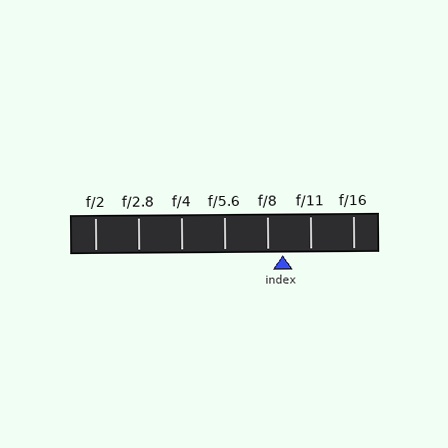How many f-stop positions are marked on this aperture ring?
There are 7 f-stop positions marked.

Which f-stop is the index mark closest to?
The index mark is closest to f/8.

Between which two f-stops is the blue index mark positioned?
The index mark is between f/8 and f/11.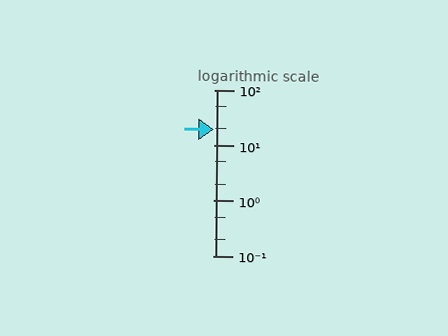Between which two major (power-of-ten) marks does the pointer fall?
The pointer is between 10 and 100.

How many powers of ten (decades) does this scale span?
The scale spans 3 decades, from 0.1 to 100.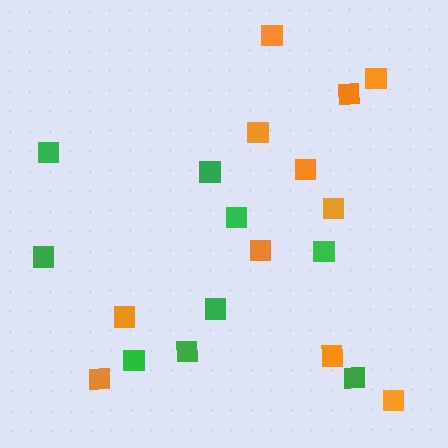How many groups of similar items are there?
There are 2 groups: one group of green squares (9) and one group of orange squares (11).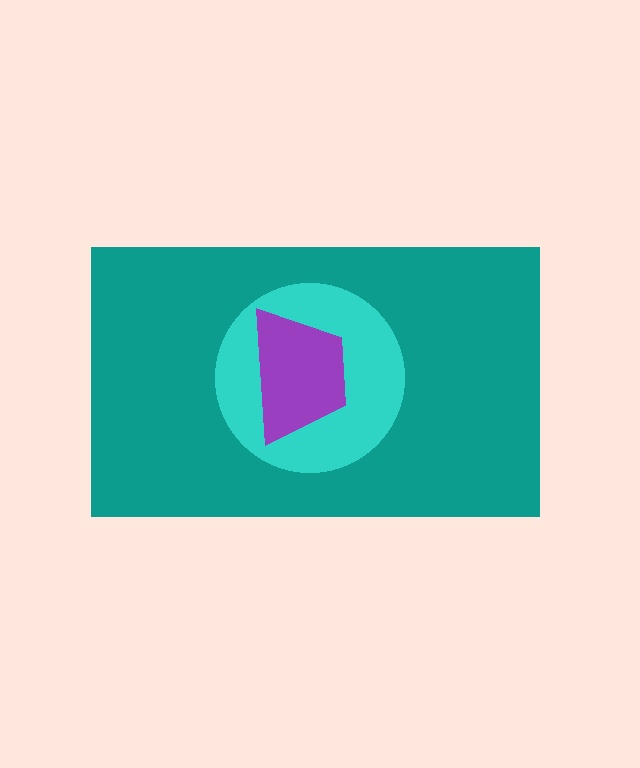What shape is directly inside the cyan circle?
The purple trapezoid.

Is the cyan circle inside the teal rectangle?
Yes.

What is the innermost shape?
The purple trapezoid.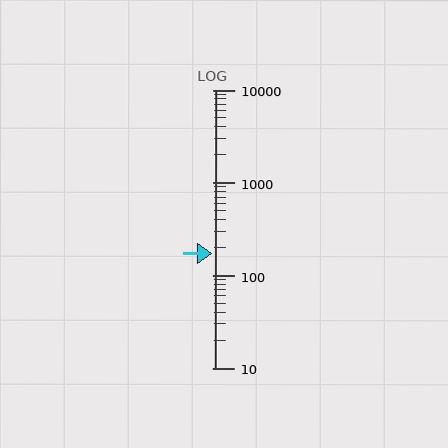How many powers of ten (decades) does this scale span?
The scale spans 3 decades, from 10 to 10000.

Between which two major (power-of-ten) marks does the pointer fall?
The pointer is between 100 and 1000.